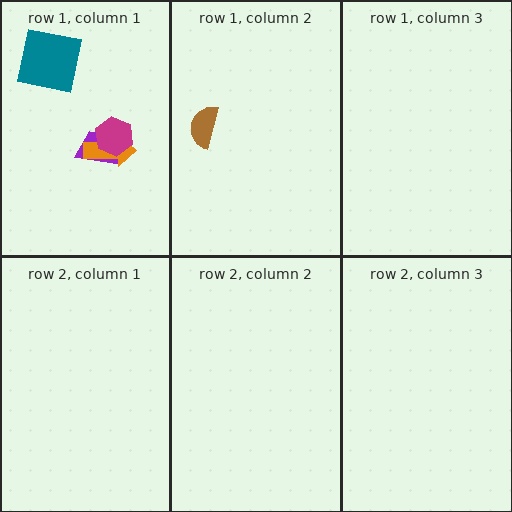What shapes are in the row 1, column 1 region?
The purple trapezoid, the orange arrow, the magenta hexagon, the teal square.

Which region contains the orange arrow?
The row 1, column 1 region.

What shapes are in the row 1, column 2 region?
The brown semicircle.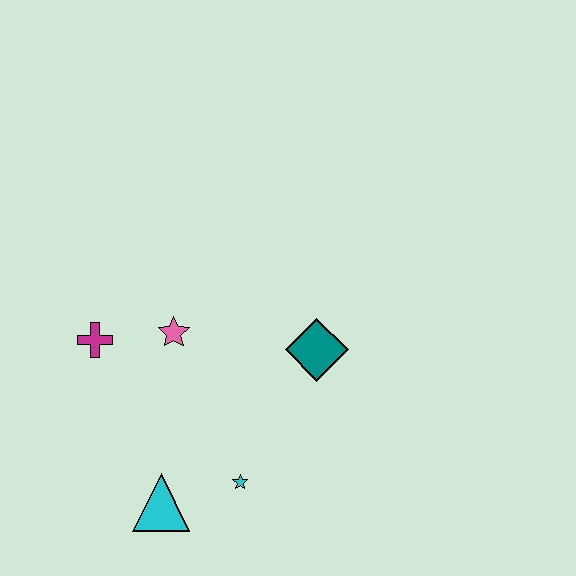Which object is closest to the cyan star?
The cyan triangle is closest to the cyan star.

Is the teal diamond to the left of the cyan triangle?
No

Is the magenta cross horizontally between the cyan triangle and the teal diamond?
No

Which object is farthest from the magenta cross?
The teal diamond is farthest from the magenta cross.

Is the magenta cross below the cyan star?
No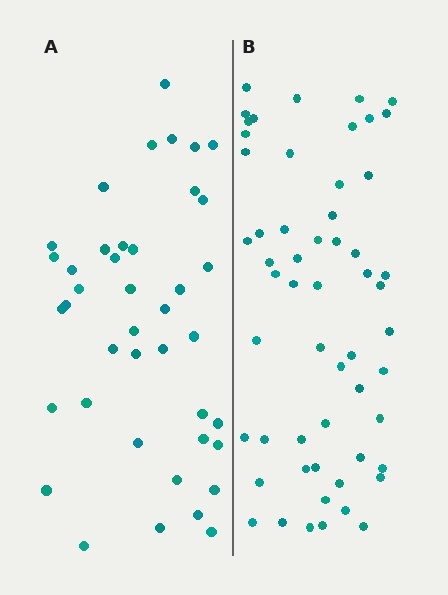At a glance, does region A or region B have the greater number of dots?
Region B (the right region) has more dots.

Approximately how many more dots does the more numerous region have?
Region B has approximately 15 more dots than region A.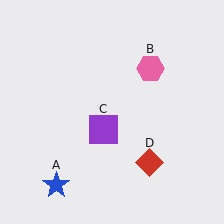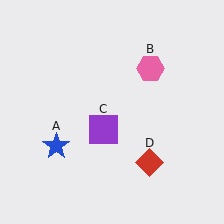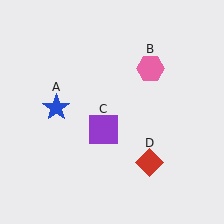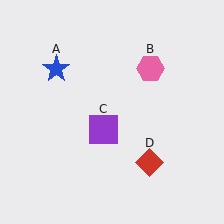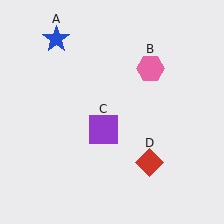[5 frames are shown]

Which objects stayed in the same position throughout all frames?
Pink hexagon (object B) and purple square (object C) and red diamond (object D) remained stationary.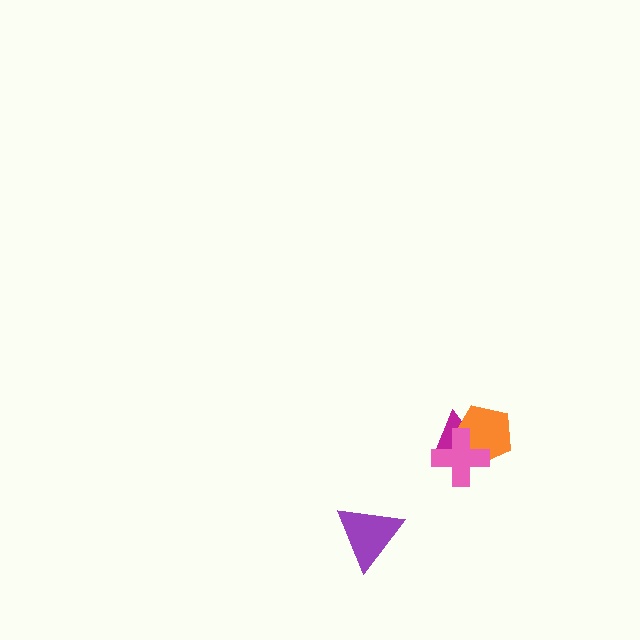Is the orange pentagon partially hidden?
Yes, it is partially covered by another shape.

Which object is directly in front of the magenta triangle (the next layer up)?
The orange pentagon is directly in front of the magenta triangle.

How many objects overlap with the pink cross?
2 objects overlap with the pink cross.